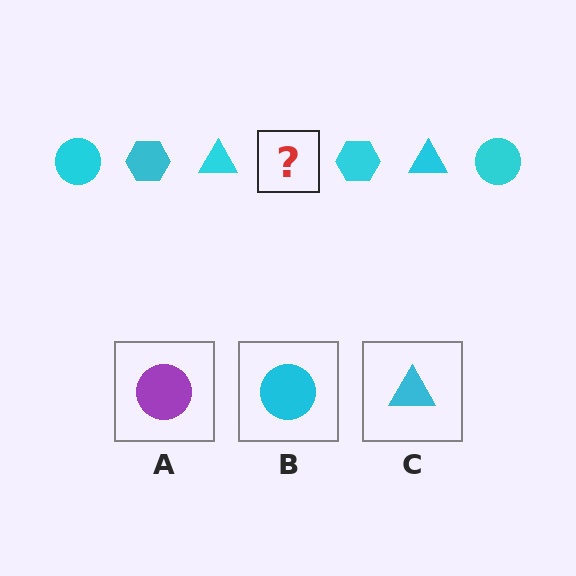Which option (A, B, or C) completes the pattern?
B.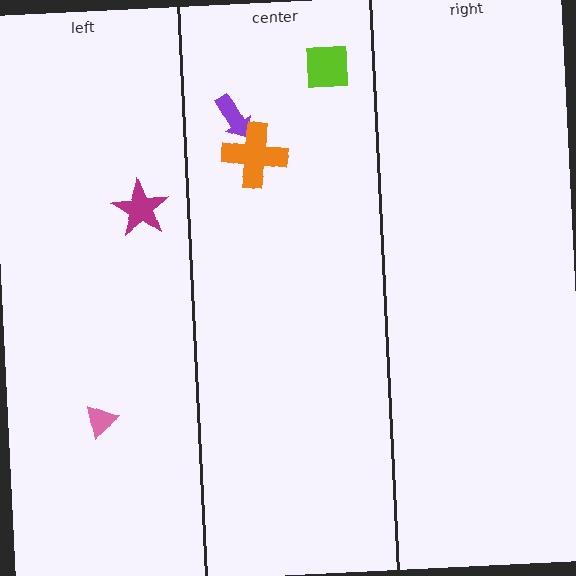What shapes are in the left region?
The pink triangle, the magenta star.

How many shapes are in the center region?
3.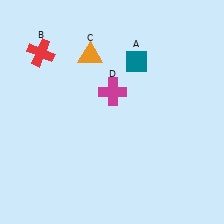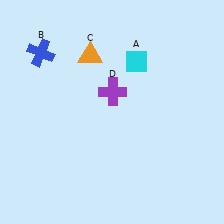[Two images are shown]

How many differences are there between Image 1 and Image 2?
There are 3 differences between the two images.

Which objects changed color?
A changed from teal to cyan. B changed from red to blue. D changed from magenta to purple.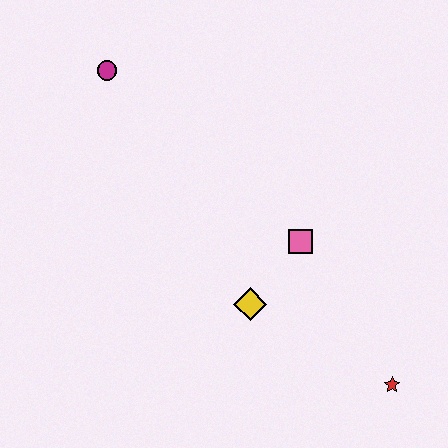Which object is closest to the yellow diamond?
The pink square is closest to the yellow diamond.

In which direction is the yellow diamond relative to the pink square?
The yellow diamond is below the pink square.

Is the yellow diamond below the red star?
No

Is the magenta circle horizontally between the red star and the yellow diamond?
No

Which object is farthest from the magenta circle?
The red star is farthest from the magenta circle.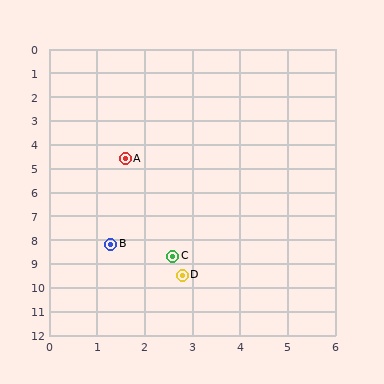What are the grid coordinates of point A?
Point A is at approximately (1.6, 4.6).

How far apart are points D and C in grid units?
Points D and C are about 0.8 grid units apart.